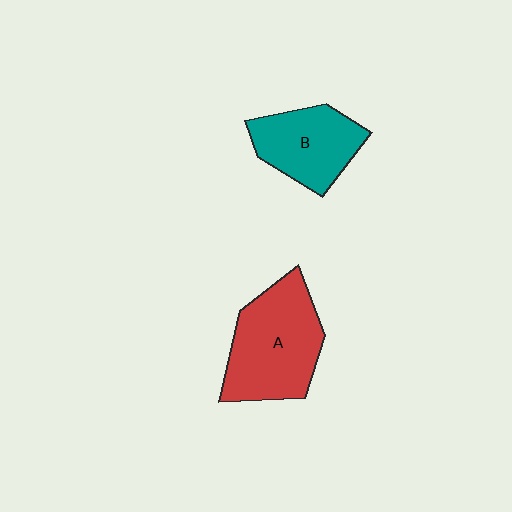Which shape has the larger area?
Shape A (red).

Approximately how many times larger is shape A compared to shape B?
Approximately 1.4 times.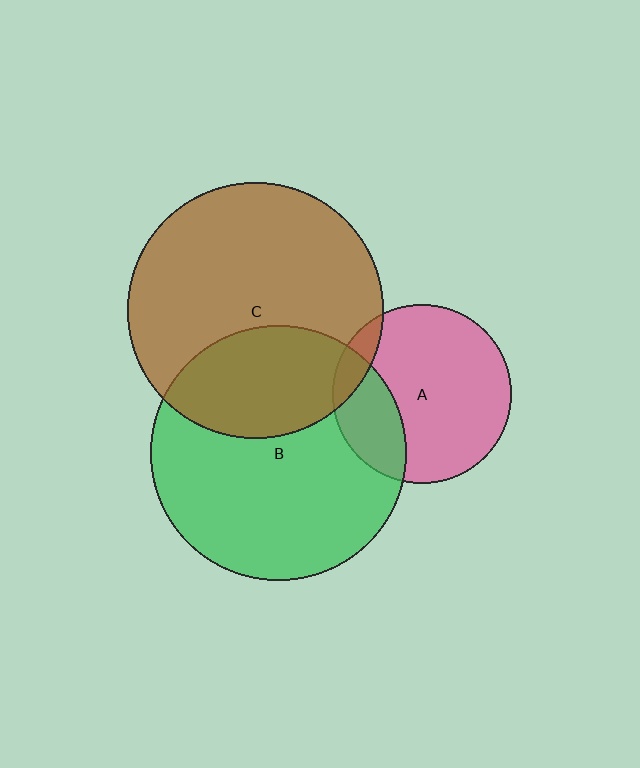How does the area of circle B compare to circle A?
Approximately 2.1 times.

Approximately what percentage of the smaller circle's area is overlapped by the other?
Approximately 10%.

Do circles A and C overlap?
Yes.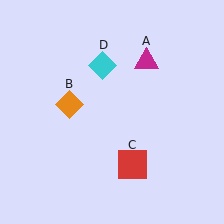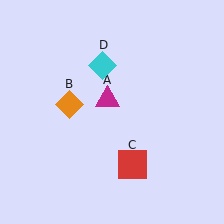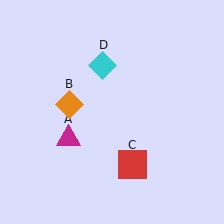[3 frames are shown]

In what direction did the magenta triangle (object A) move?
The magenta triangle (object A) moved down and to the left.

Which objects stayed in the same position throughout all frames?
Orange diamond (object B) and red square (object C) and cyan diamond (object D) remained stationary.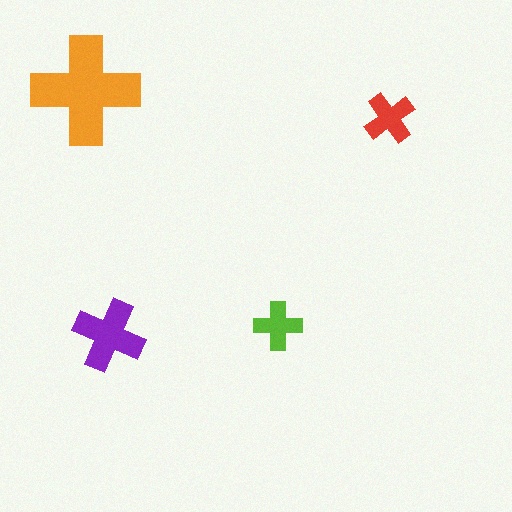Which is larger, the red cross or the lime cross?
The red one.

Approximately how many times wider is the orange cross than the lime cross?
About 2 times wider.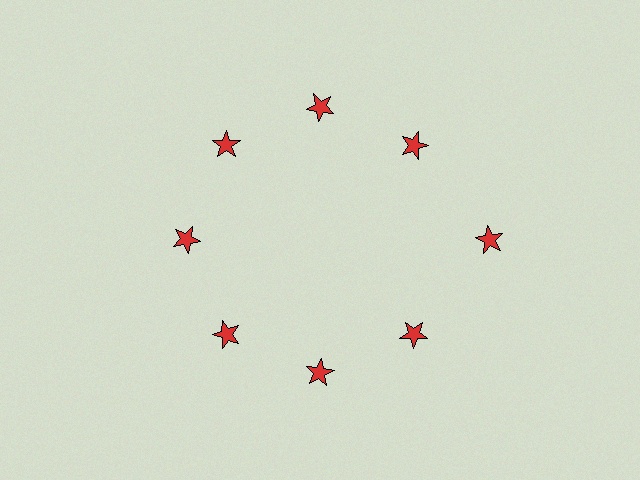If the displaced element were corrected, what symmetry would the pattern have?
It would have 8-fold rotational symmetry — the pattern would map onto itself every 45 degrees.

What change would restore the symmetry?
The symmetry would be restored by moving it inward, back onto the ring so that all 8 stars sit at equal angles and equal distance from the center.